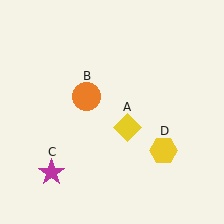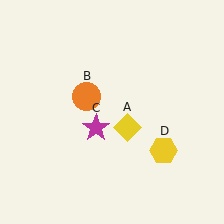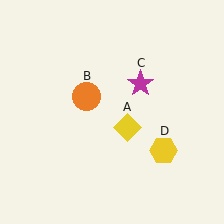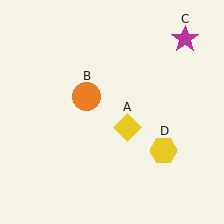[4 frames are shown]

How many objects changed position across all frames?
1 object changed position: magenta star (object C).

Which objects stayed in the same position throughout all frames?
Yellow diamond (object A) and orange circle (object B) and yellow hexagon (object D) remained stationary.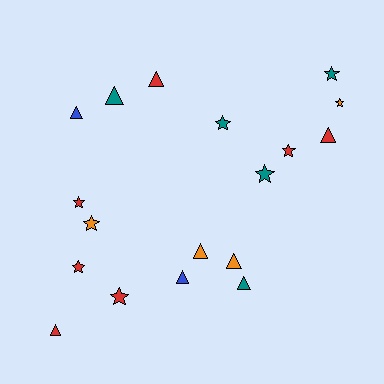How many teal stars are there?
There are 3 teal stars.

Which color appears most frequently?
Red, with 7 objects.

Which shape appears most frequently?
Triangle, with 9 objects.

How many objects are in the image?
There are 18 objects.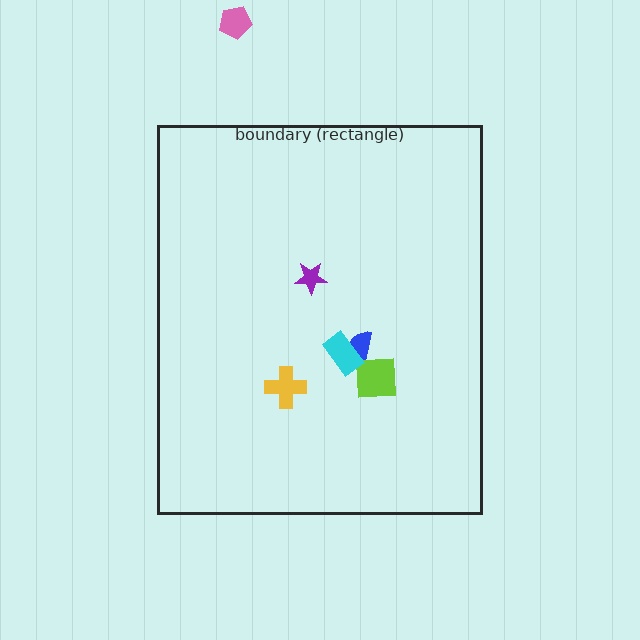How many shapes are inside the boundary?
5 inside, 1 outside.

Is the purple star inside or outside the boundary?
Inside.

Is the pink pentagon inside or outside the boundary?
Outside.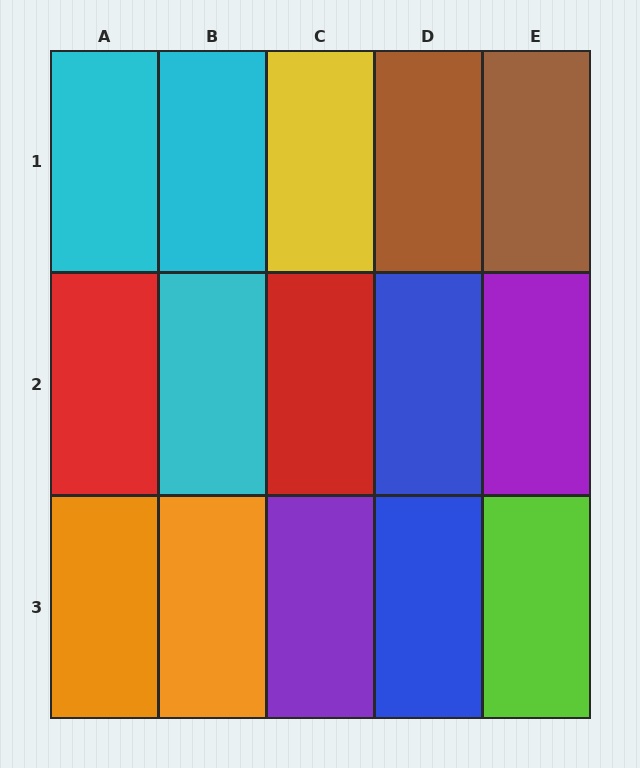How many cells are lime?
1 cell is lime.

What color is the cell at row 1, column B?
Cyan.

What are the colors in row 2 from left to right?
Red, cyan, red, blue, purple.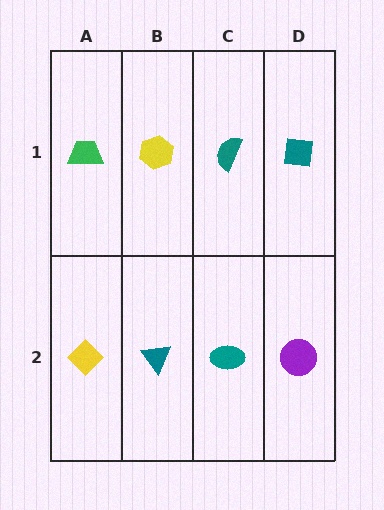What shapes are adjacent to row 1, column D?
A purple circle (row 2, column D), a teal semicircle (row 1, column C).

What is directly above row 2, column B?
A yellow hexagon.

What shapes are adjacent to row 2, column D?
A teal square (row 1, column D), a teal ellipse (row 2, column C).